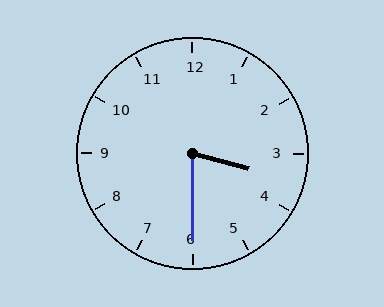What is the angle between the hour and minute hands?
Approximately 75 degrees.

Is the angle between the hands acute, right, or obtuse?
It is acute.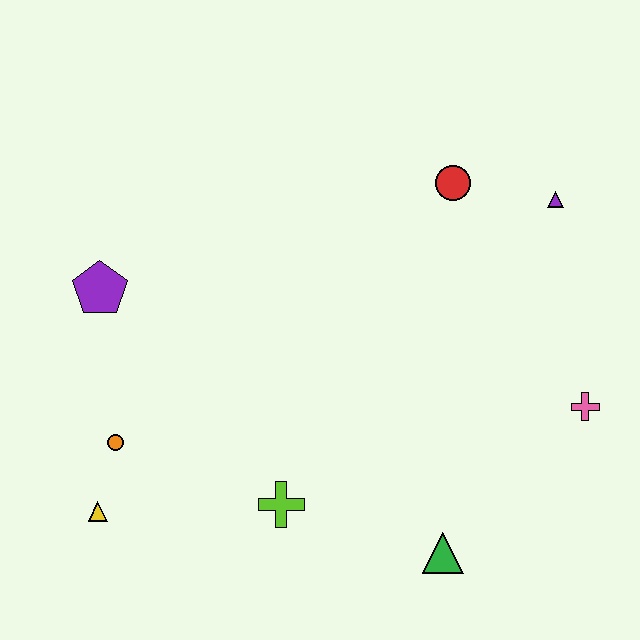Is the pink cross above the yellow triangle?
Yes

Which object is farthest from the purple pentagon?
The pink cross is farthest from the purple pentagon.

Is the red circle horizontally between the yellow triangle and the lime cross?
No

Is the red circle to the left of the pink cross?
Yes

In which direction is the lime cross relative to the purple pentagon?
The lime cross is below the purple pentagon.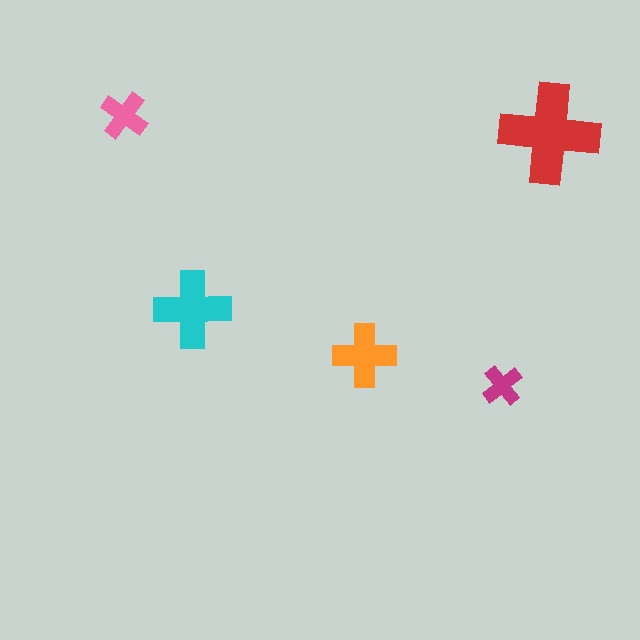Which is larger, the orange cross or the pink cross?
The orange one.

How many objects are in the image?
There are 5 objects in the image.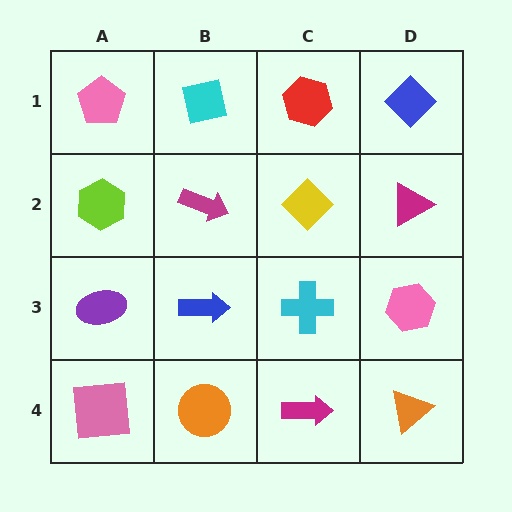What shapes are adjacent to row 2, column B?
A cyan square (row 1, column B), a blue arrow (row 3, column B), a lime hexagon (row 2, column A), a yellow diamond (row 2, column C).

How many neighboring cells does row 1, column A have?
2.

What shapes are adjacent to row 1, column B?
A magenta arrow (row 2, column B), a pink pentagon (row 1, column A), a red hexagon (row 1, column C).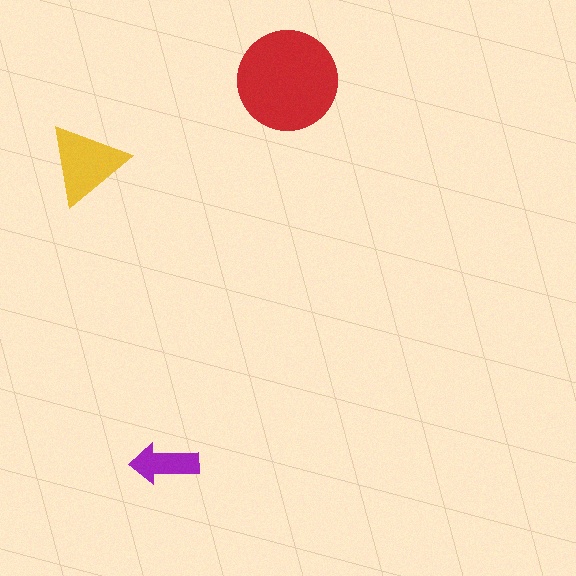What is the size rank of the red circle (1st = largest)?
1st.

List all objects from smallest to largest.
The purple arrow, the yellow triangle, the red circle.